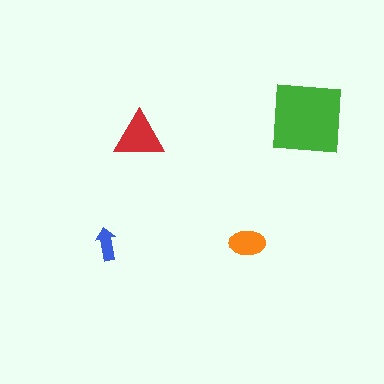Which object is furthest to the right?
The green square is rightmost.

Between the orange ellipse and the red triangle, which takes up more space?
The red triangle.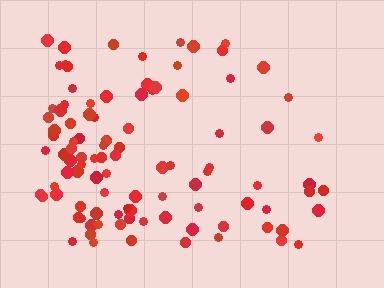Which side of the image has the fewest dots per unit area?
The right.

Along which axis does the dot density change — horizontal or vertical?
Horizontal.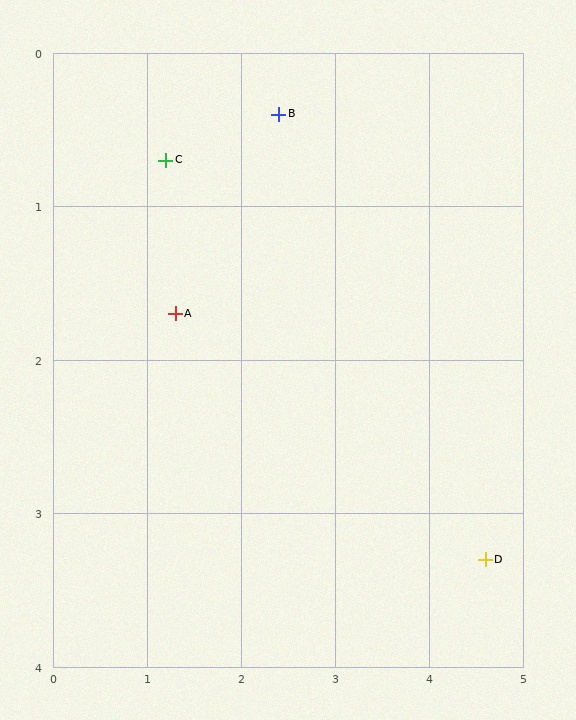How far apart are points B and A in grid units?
Points B and A are about 1.7 grid units apart.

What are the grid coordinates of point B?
Point B is at approximately (2.4, 0.4).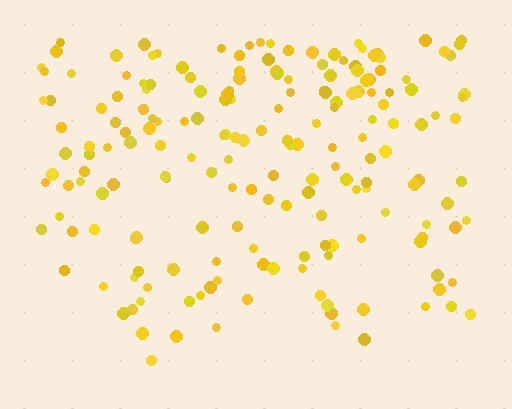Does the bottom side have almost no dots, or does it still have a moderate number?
Still a moderate number, just noticeably fewer than the top.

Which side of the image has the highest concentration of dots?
The top.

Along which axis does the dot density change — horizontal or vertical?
Vertical.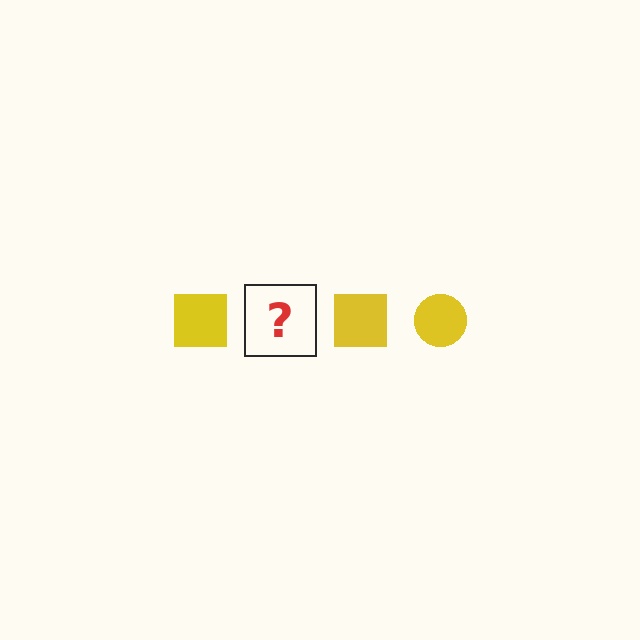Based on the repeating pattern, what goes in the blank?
The blank should be a yellow circle.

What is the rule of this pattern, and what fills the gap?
The rule is that the pattern cycles through square, circle shapes in yellow. The gap should be filled with a yellow circle.